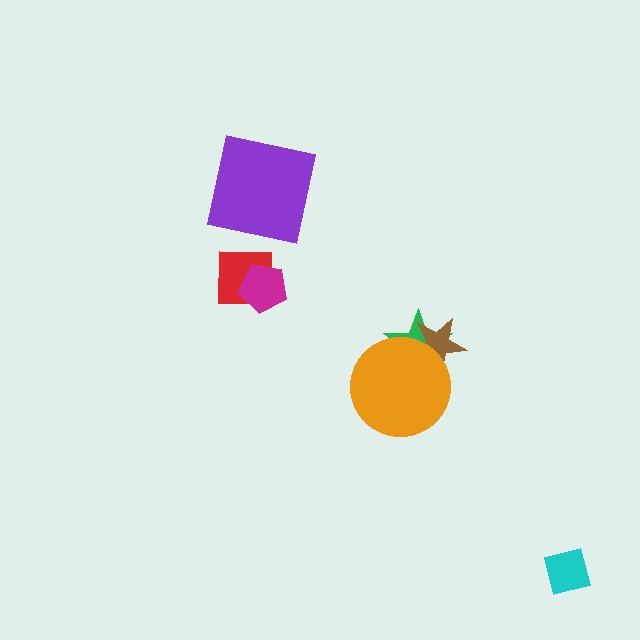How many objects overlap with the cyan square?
0 objects overlap with the cyan square.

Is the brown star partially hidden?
Yes, it is partially covered by another shape.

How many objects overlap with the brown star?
2 objects overlap with the brown star.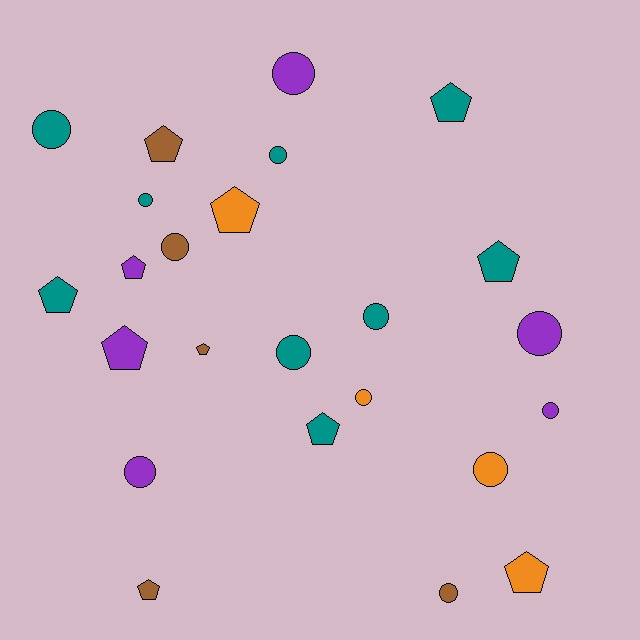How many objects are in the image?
There are 24 objects.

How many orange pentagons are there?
There are 2 orange pentagons.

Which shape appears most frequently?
Circle, with 13 objects.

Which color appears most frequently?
Teal, with 9 objects.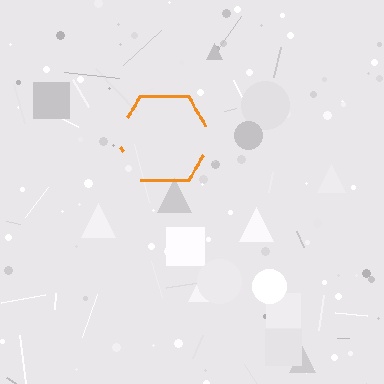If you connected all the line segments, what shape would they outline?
They would outline a hexagon.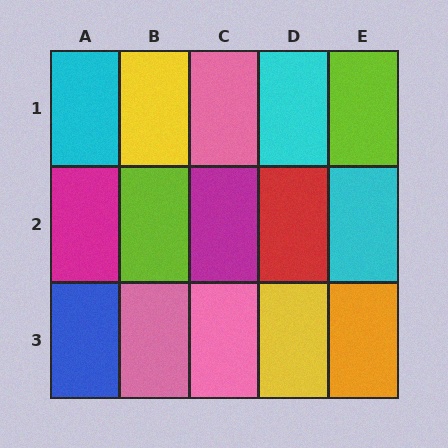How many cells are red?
1 cell is red.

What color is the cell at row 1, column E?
Lime.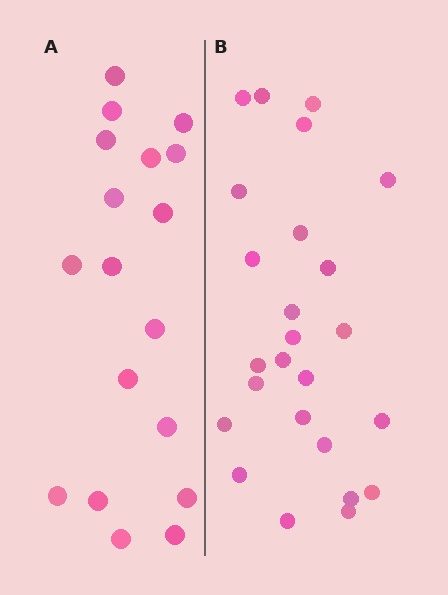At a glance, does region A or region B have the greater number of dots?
Region B (the right region) has more dots.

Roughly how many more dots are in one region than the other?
Region B has roughly 8 or so more dots than region A.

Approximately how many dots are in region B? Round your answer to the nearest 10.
About 20 dots. (The exact count is 25, which rounds to 20.)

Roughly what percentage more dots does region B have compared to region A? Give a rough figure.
About 40% more.